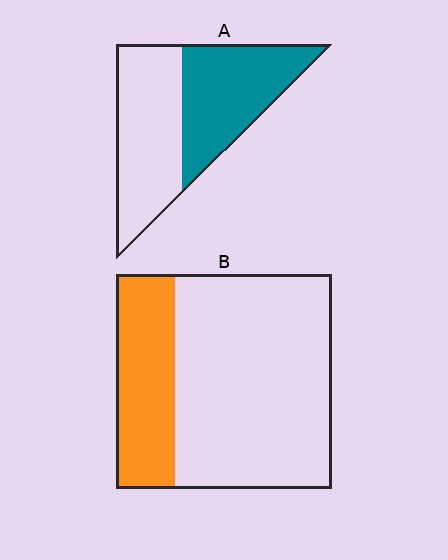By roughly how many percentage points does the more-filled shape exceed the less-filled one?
By roughly 20 percentage points (A over B).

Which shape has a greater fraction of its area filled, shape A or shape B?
Shape A.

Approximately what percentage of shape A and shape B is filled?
A is approximately 50% and B is approximately 25%.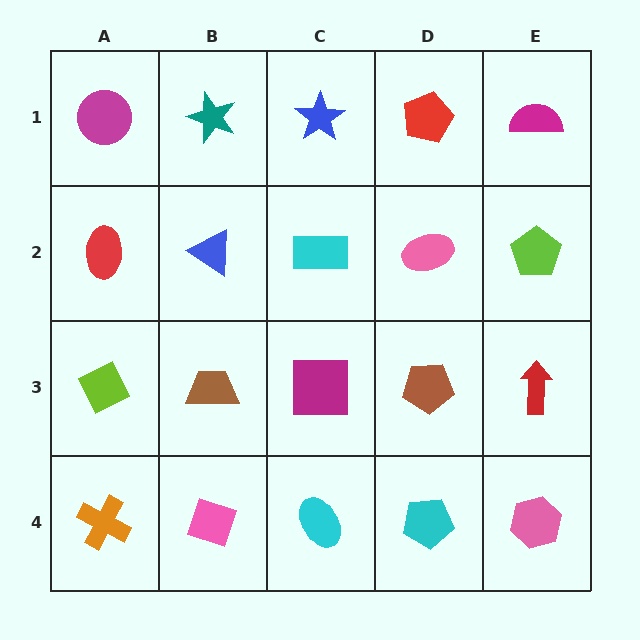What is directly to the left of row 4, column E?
A cyan pentagon.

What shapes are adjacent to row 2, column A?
A magenta circle (row 1, column A), a lime diamond (row 3, column A), a blue triangle (row 2, column B).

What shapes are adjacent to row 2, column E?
A magenta semicircle (row 1, column E), a red arrow (row 3, column E), a pink ellipse (row 2, column D).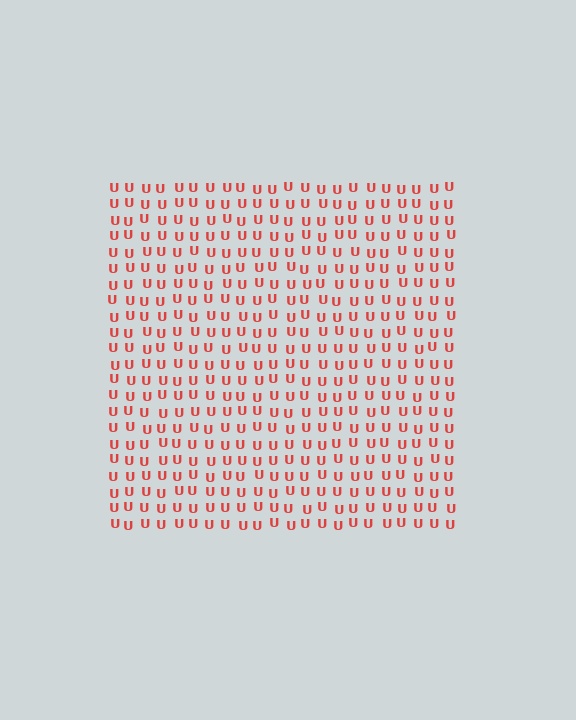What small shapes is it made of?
It is made of small letter U's.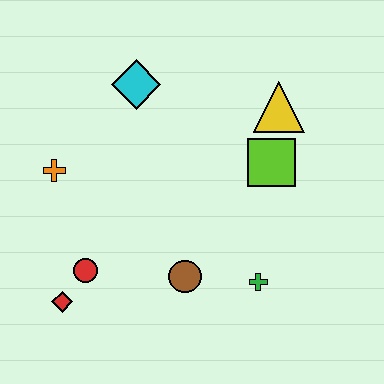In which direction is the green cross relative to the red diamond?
The green cross is to the right of the red diamond.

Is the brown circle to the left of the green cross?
Yes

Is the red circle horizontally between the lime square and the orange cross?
Yes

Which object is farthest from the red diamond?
The yellow triangle is farthest from the red diamond.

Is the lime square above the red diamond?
Yes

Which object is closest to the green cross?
The brown circle is closest to the green cross.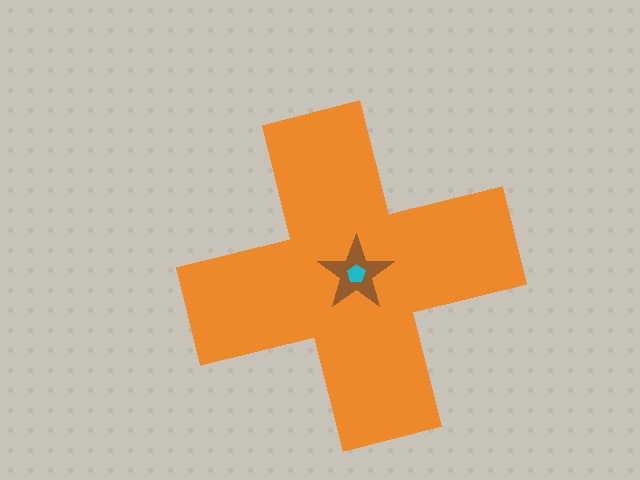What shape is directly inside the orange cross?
The brown star.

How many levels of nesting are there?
3.